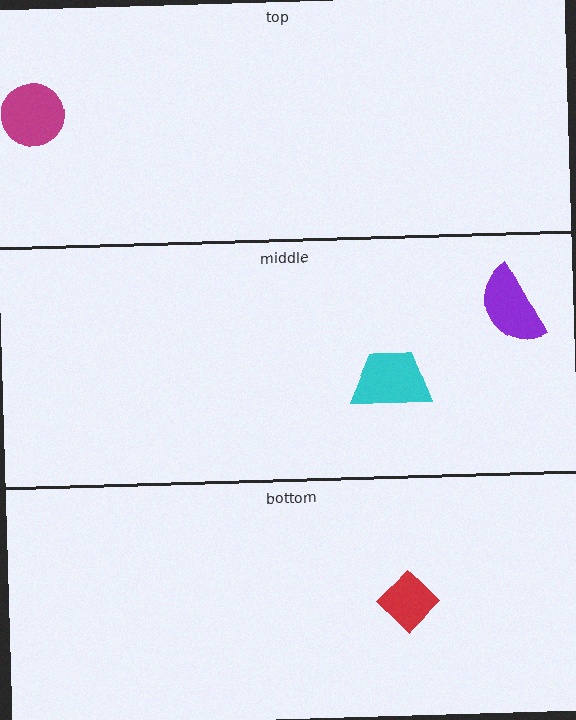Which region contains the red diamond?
The bottom region.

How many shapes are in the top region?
1.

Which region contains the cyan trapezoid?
The middle region.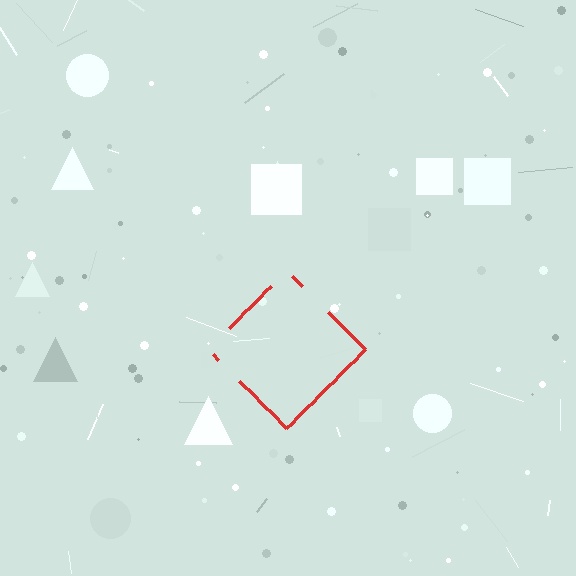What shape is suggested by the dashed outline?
The dashed outline suggests a diamond.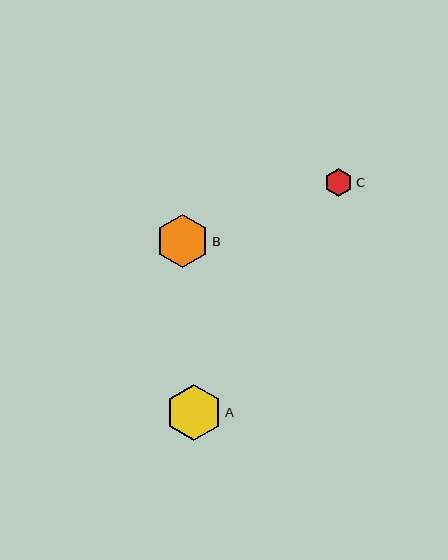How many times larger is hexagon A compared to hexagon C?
Hexagon A is approximately 2.0 times the size of hexagon C.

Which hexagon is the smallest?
Hexagon C is the smallest with a size of approximately 28 pixels.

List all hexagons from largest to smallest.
From largest to smallest: A, B, C.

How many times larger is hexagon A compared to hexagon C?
Hexagon A is approximately 2.0 times the size of hexagon C.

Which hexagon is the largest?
Hexagon A is the largest with a size of approximately 57 pixels.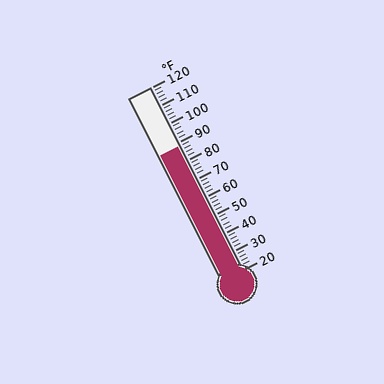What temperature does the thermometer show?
The thermometer shows approximately 88°F.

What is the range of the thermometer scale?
The thermometer scale ranges from 20°F to 120°F.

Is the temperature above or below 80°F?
The temperature is above 80°F.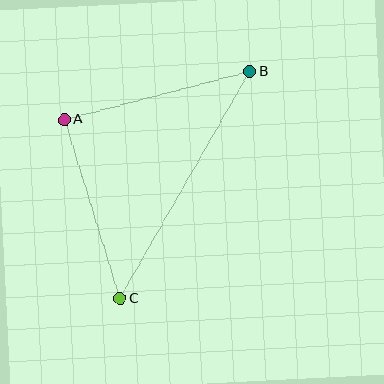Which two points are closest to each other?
Points A and C are closest to each other.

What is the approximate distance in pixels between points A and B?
The distance between A and B is approximately 191 pixels.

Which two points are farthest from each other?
Points B and C are farthest from each other.